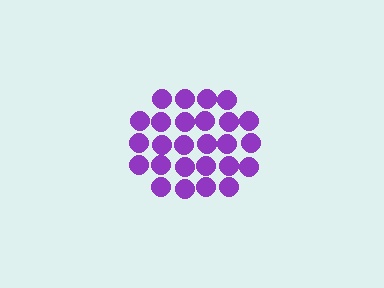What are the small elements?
The small elements are circles.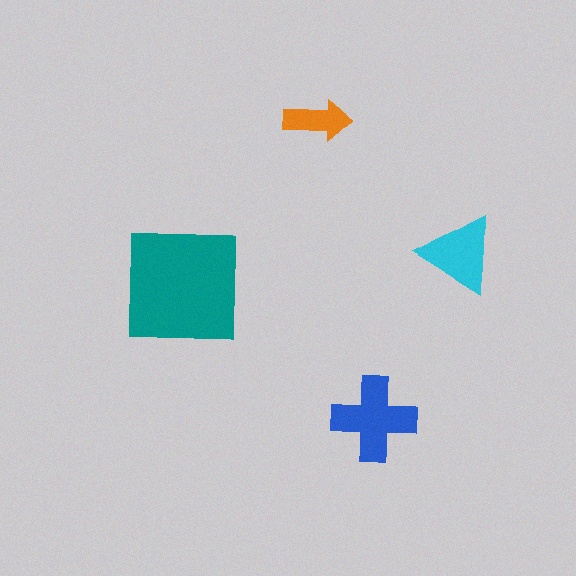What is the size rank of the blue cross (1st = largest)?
2nd.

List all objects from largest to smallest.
The teal square, the blue cross, the cyan triangle, the orange arrow.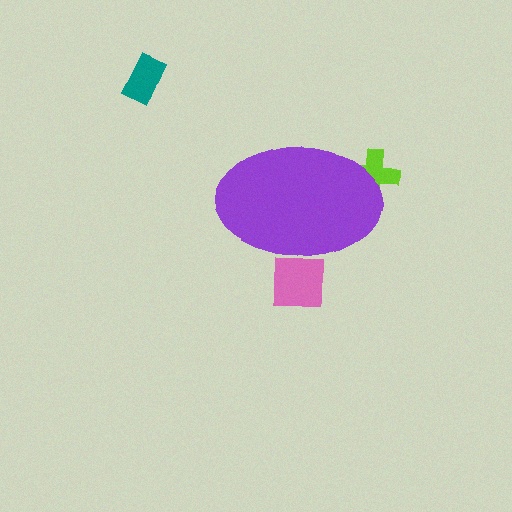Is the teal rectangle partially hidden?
No, the teal rectangle is fully visible.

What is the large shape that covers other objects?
A purple ellipse.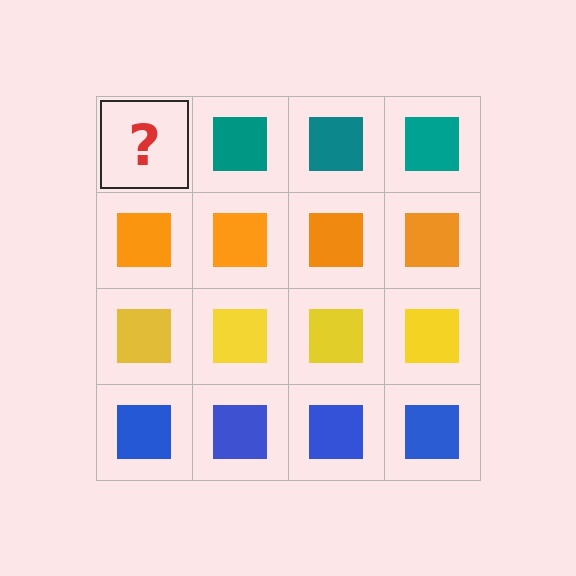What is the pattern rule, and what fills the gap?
The rule is that each row has a consistent color. The gap should be filled with a teal square.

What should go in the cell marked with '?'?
The missing cell should contain a teal square.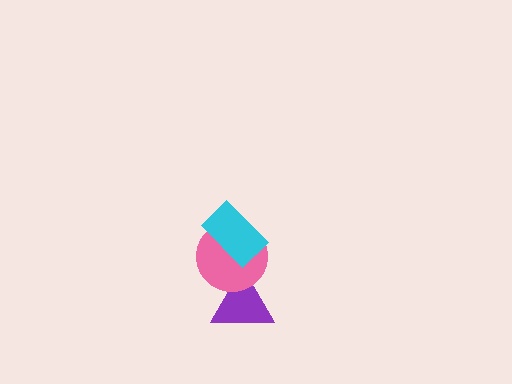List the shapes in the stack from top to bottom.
From top to bottom: the cyan rectangle, the pink circle, the purple triangle.